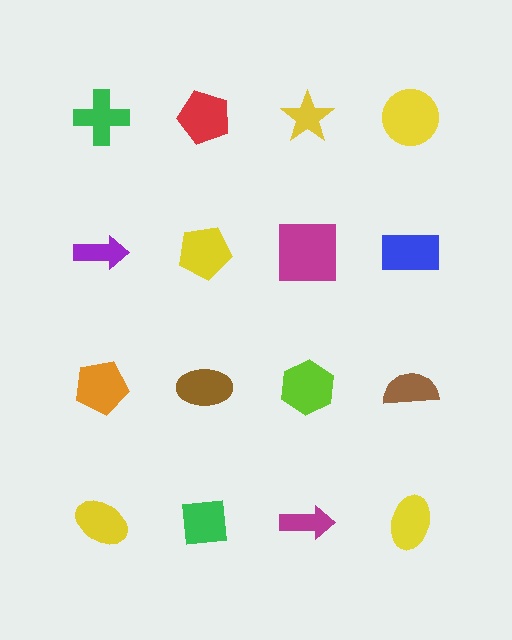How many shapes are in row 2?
4 shapes.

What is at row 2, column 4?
A blue rectangle.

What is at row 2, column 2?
A yellow pentagon.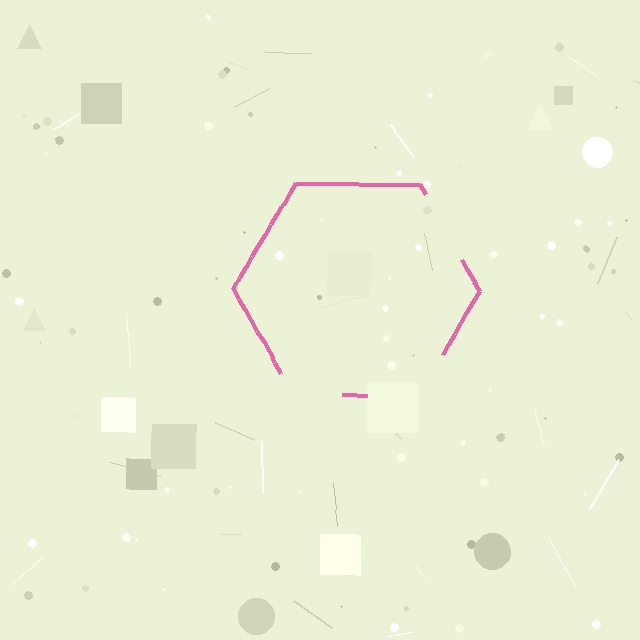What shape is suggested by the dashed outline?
The dashed outline suggests a hexagon.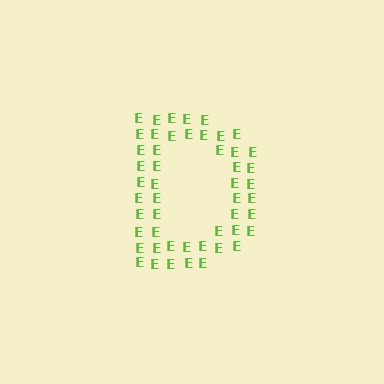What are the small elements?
The small elements are letter E's.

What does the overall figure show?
The overall figure shows the letter D.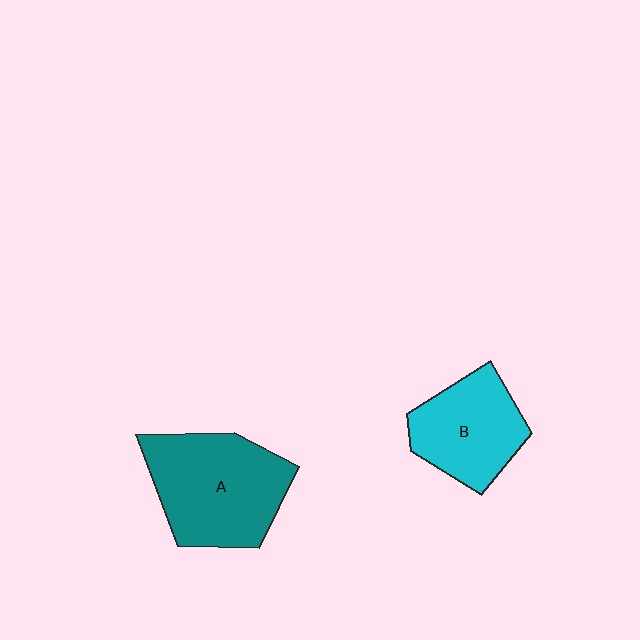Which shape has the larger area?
Shape A (teal).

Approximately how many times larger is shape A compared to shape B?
Approximately 1.4 times.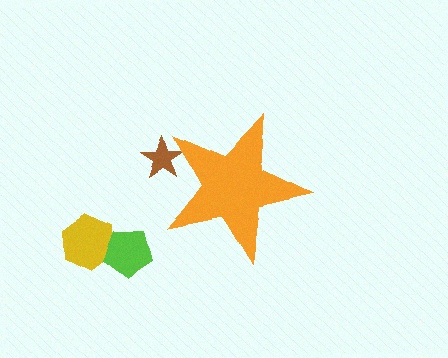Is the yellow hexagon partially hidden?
No, the yellow hexagon is fully visible.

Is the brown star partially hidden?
Yes, the brown star is partially hidden behind the orange star.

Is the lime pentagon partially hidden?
No, the lime pentagon is fully visible.